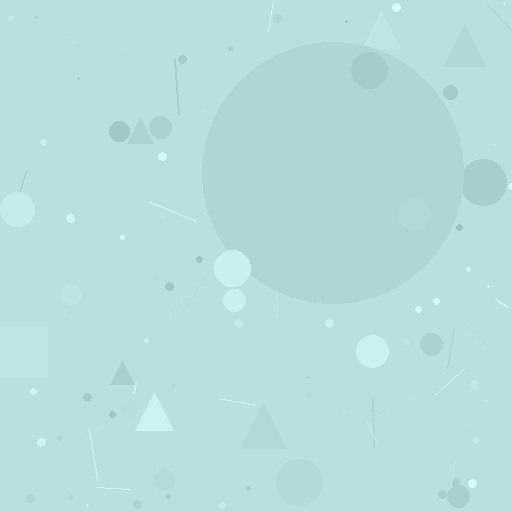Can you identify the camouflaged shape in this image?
The camouflaged shape is a circle.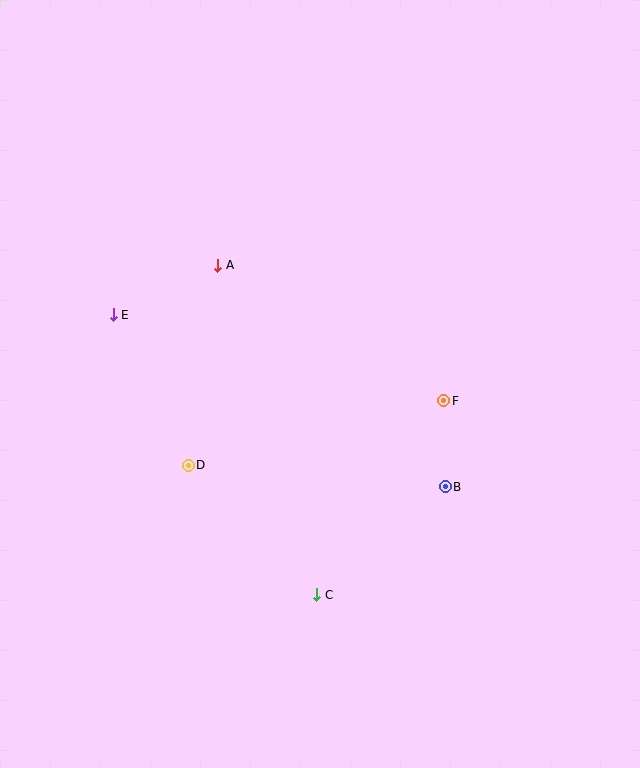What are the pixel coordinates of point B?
Point B is at (445, 487).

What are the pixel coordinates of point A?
Point A is at (218, 265).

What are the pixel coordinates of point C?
Point C is at (317, 595).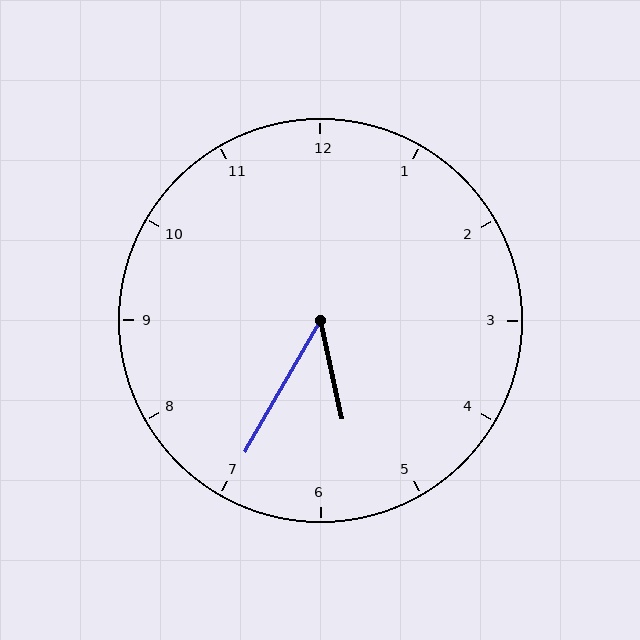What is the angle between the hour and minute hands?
Approximately 42 degrees.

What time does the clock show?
5:35.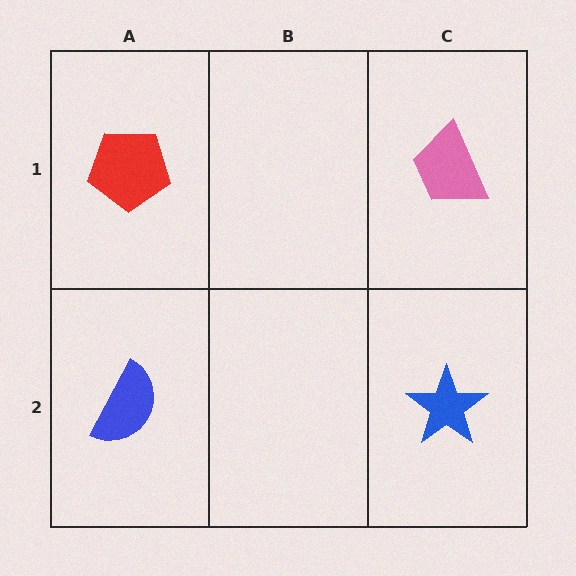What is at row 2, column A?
A blue semicircle.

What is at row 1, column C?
A pink trapezoid.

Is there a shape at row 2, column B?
No, that cell is empty.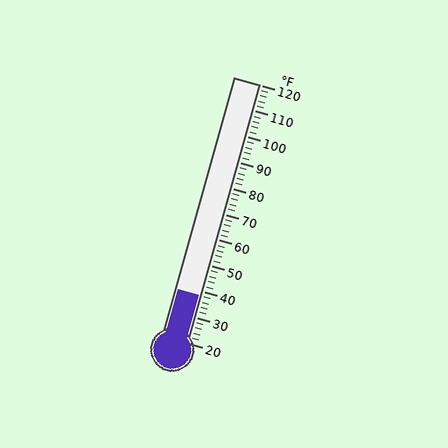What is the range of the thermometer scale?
The thermometer scale ranges from 20°F to 120°F.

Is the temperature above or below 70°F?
The temperature is below 70°F.